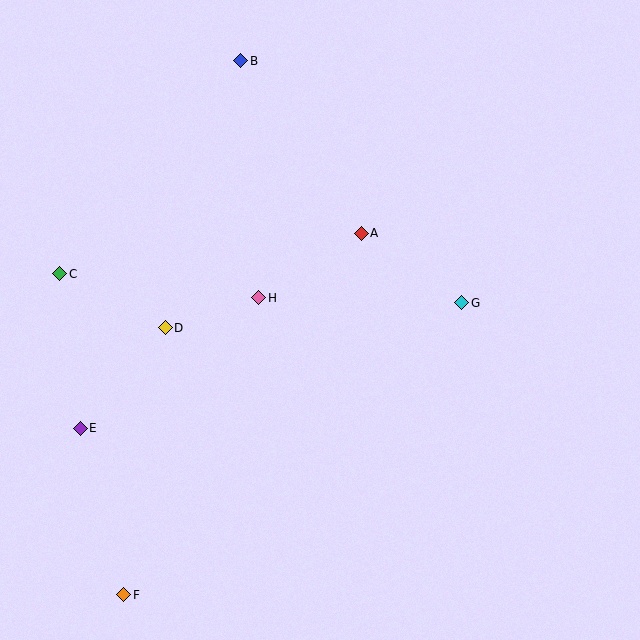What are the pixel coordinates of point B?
Point B is at (241, 61).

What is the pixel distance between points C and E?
The distance between C and E is 156 pixels.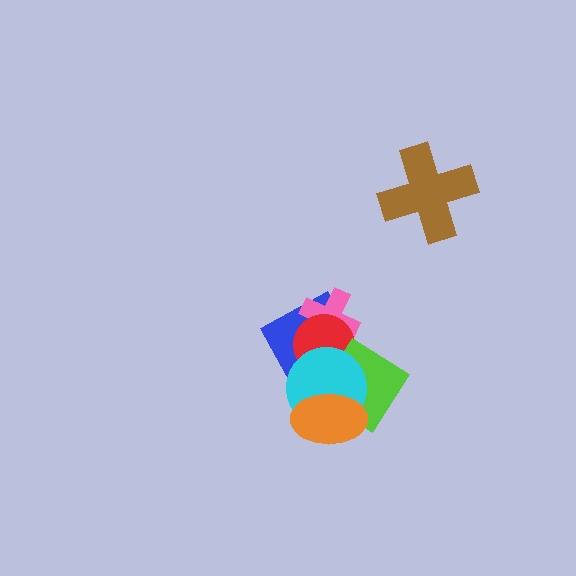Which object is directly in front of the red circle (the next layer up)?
The lime diamond is directly in front of the red circle.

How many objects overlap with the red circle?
4 objects overlap with the red circle.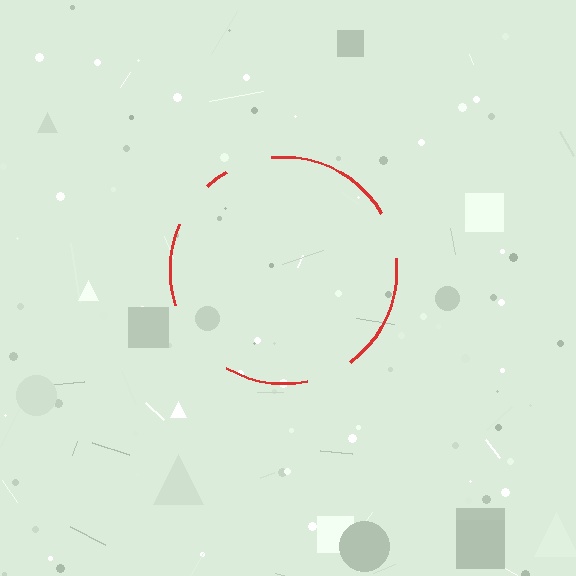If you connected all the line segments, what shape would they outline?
They would outline a circle.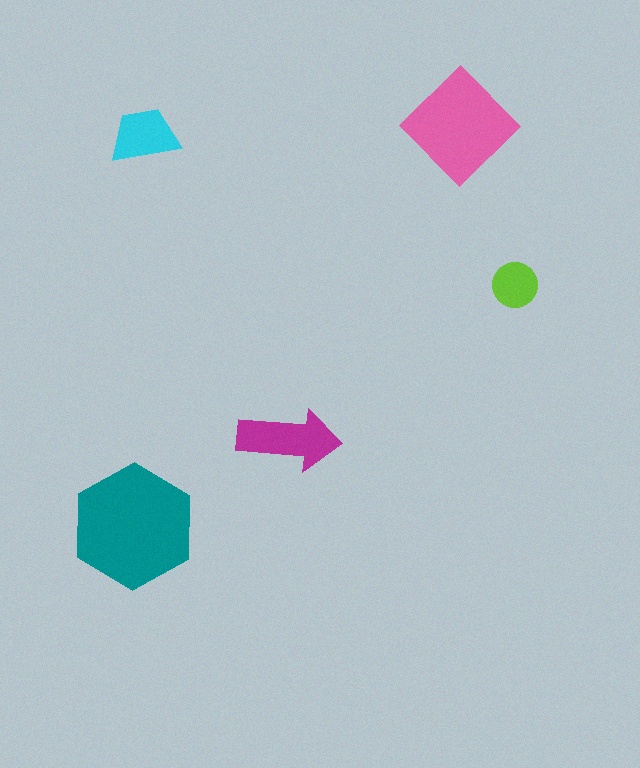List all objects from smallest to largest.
The lime circle, the cyan trapezoid, the magenta arrow, the pink diamond, the teal hexagon.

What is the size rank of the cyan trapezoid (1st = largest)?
4th.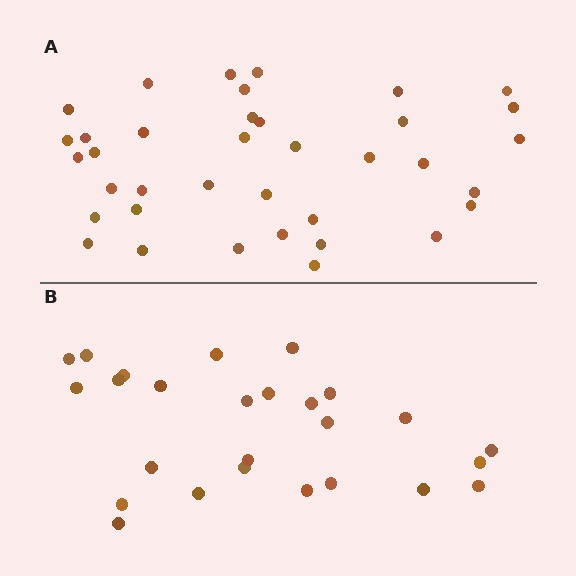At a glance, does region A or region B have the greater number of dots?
Region A (the top region) has more dots.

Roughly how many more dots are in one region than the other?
Region A has roughly 12 or so more dots than region B.